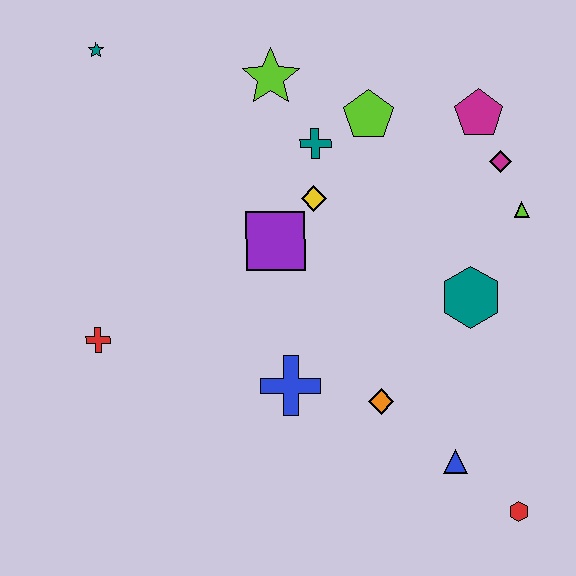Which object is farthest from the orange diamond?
The teal star is farthest from the orange diamond.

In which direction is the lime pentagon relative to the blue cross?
The lime pentagon is above the blue cross.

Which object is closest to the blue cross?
The orange diamond is closest to the blue cross.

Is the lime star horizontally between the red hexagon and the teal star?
Yes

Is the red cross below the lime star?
Yes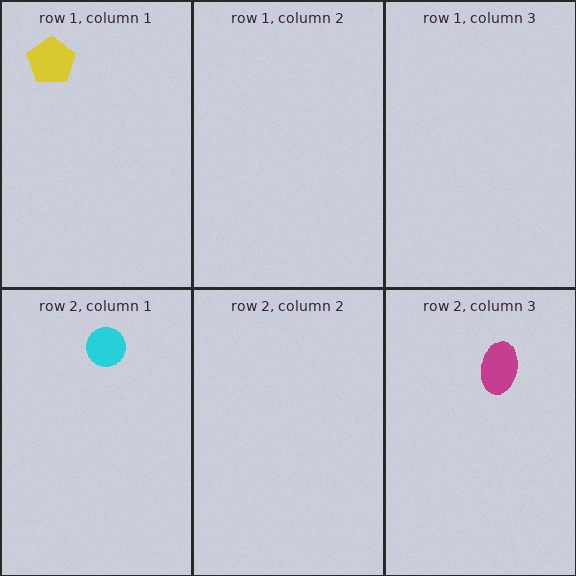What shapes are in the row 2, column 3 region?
The magenta ellipse.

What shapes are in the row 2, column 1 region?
The cyan circle.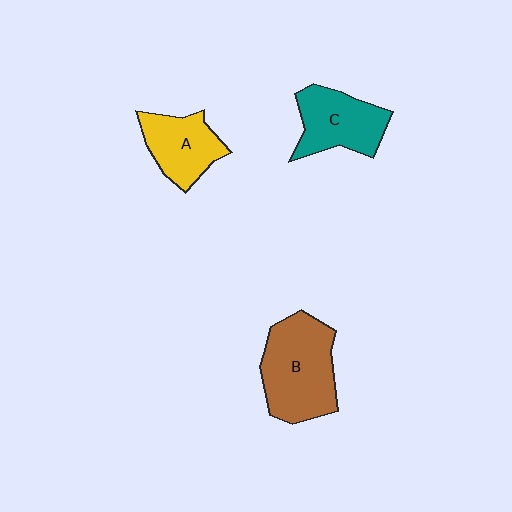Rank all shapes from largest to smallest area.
From largest to smallest: B (brown), C (teal), A (yellow).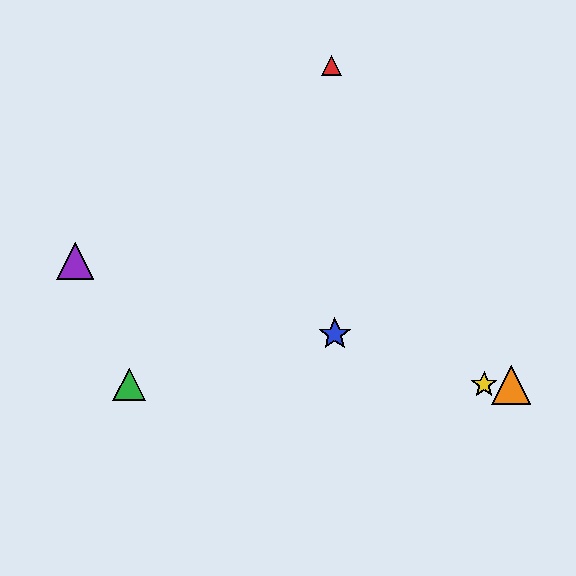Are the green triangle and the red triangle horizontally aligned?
No, the green triangle is at y≈385 and the red triangle is at y≈65.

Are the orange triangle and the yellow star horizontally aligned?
Yes, both are at y≈385.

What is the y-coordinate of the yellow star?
The yellow star is at y≈385.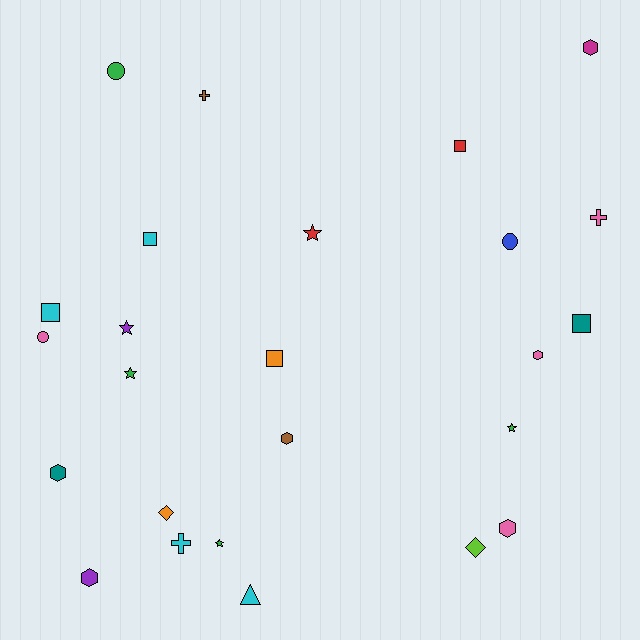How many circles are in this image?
There are 3 circles.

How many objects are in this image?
There are 25 objects.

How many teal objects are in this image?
There are 2 teal objects.